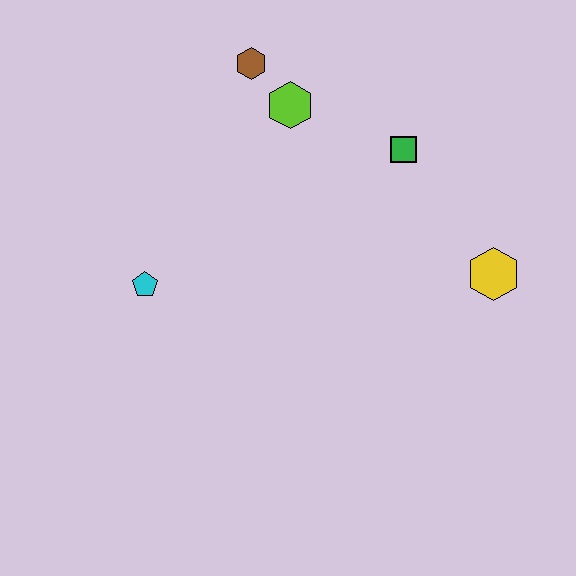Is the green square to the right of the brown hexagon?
Yes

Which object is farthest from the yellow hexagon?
The cyan pentagon is farthest from the yellow hexagon.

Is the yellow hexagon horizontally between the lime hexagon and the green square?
No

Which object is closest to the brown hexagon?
The lime hexagon is closest to the brown hexagon.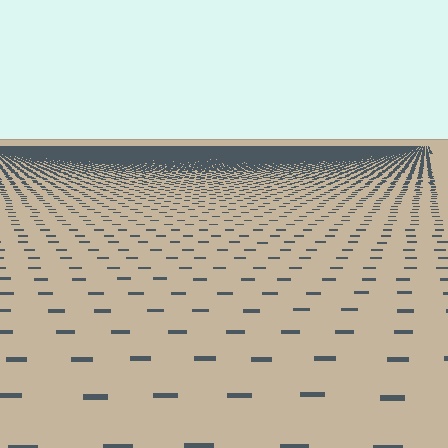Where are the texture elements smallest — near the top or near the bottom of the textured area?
Near the top.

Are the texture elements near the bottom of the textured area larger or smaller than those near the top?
Larger. Near the bottom, elements are closer to the viewer and appear at a bigger on-screen size.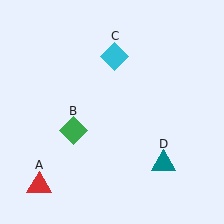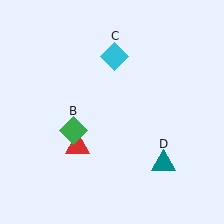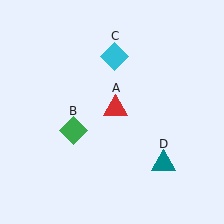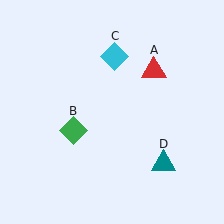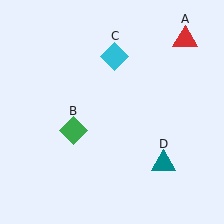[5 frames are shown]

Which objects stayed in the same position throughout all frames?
Green diamond (object B) and cyan diamond (object C) and teal triangle (object D) remained stationary.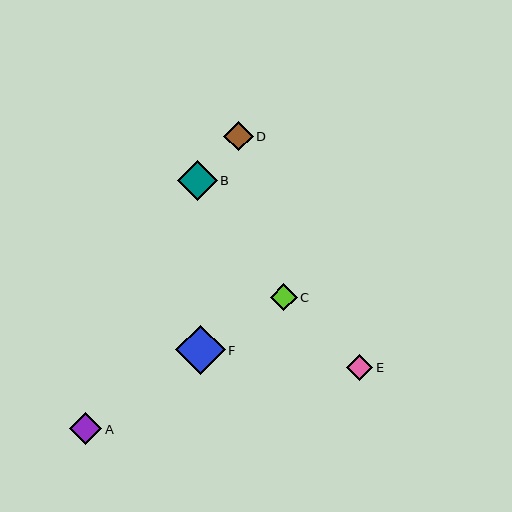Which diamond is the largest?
Diamond F is the largest with a size of approximately 49 pixels.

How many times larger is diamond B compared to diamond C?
Diamond B is approximately 1.5 times the size of diamond C.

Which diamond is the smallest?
Diamond E is the smallest with a size of approximately 27 pixels.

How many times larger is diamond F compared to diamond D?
Diamond F is approximately 1.7 times the size of diamond D.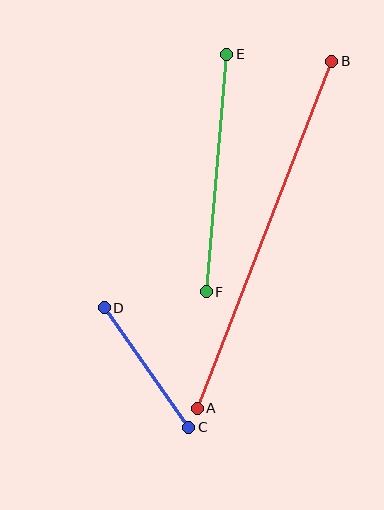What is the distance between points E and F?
The distance is approximately 238 pixels.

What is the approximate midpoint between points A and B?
The midpoint is at approximately (265, 235) pixels.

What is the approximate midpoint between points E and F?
The midpoint is at approximately (216, 173) pixels.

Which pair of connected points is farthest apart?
Points A and B are farthest apart.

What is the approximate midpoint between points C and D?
The midpoint is at approximately (147, 367) pixels.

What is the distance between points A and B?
The distance is approximately 372 pixels.